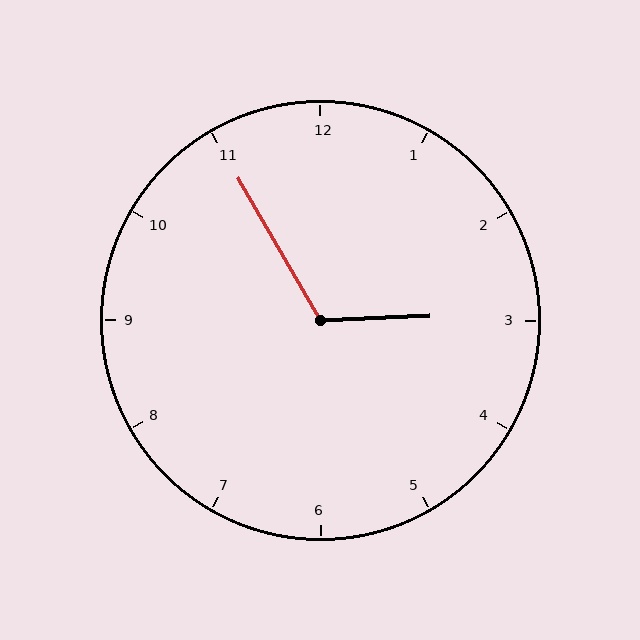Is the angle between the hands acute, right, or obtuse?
It is obtuse.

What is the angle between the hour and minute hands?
Approximately 118 degrees.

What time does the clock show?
2:55.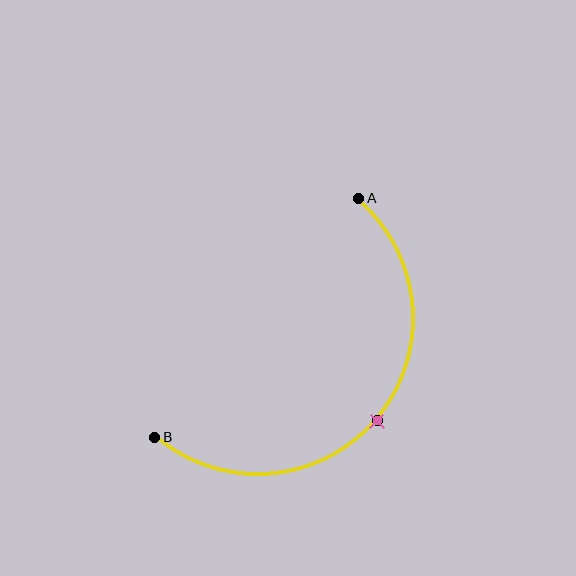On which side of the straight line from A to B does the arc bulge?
The arc bulges below and to the right of the straight line connecting A and B.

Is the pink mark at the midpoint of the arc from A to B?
Yes. The pink mark lies on the arc at equal arc-length from both A and B — it is the arc midpoint.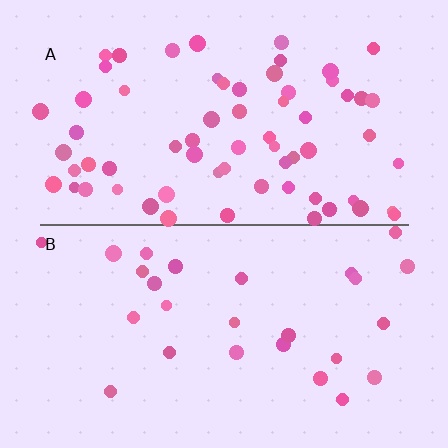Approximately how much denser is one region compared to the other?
Approximately 2.5× — region A over region B.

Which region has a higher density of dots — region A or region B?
A (the top).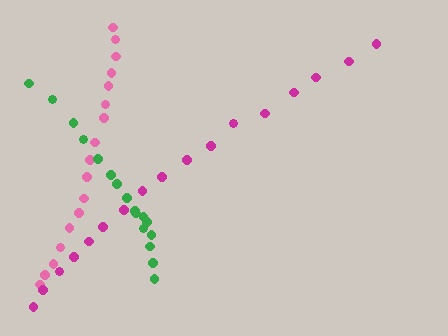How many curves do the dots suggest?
There are 3 distinct paths.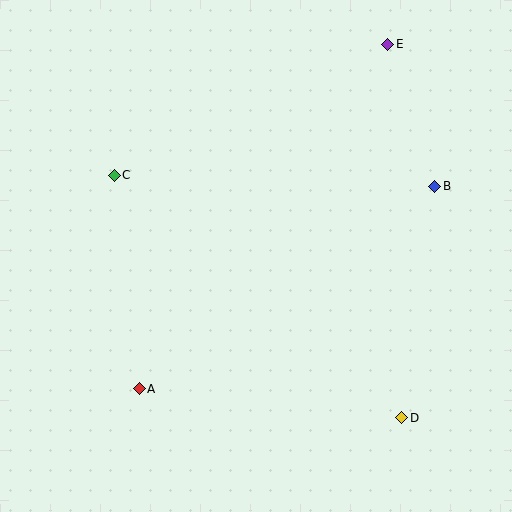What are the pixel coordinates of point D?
Point D is at (402, 418).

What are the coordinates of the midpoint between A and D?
The midpoint between A and D is at (270, 403).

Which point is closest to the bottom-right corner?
Point D is closest to the bottom-right corner.